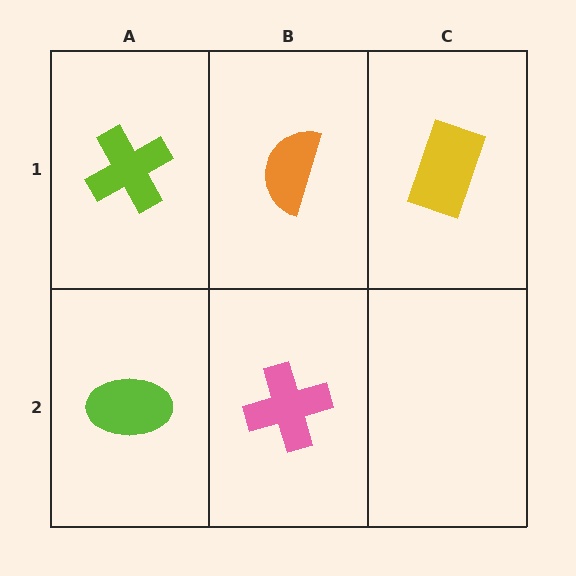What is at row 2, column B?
A pink cross.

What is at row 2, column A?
A lime ellipse.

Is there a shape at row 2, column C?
No, that cell is empty.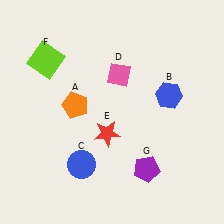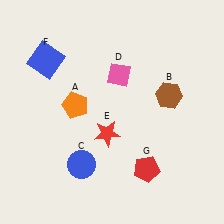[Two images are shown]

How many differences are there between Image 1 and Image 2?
There are 3 differences between the two images.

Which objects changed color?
B changed from blue to brown. F changed from lime to blue. G changed from purple to red.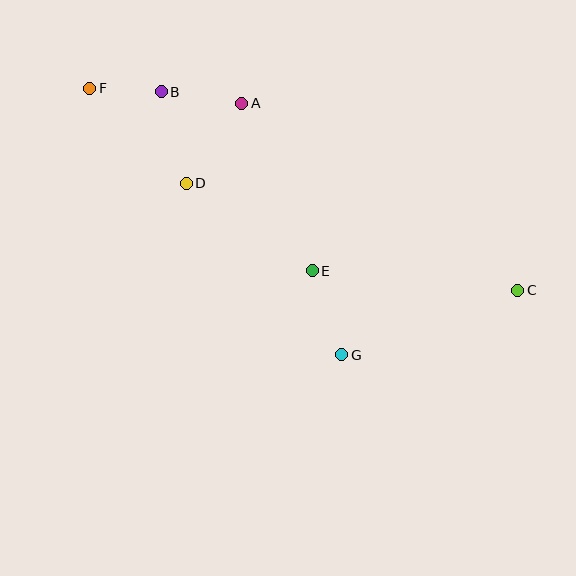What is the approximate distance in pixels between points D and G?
The distance between D and G is approximately 231 pixels.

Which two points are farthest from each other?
Points C and F are farthest from each other.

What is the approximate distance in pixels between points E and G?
The distance between E and G is approximately 89 pixels.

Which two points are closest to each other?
Points B and F are closest to each other.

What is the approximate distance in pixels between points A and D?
The distance between A and D is approximately 97 pixels.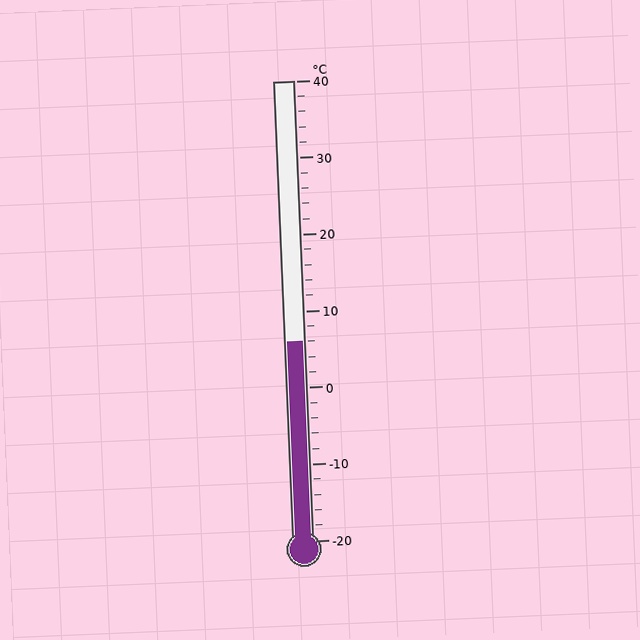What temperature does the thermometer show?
The thermometer shows approximately 6°C.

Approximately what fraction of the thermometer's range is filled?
The thermometer is filled to approximately 45% of its range.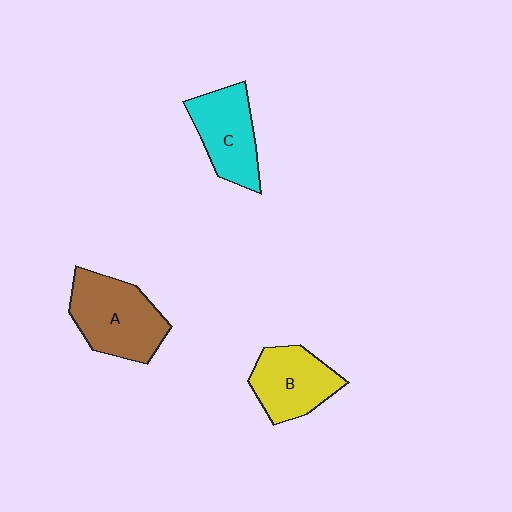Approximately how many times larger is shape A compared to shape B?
Approximately 1.3 times.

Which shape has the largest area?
Shape A (brown).